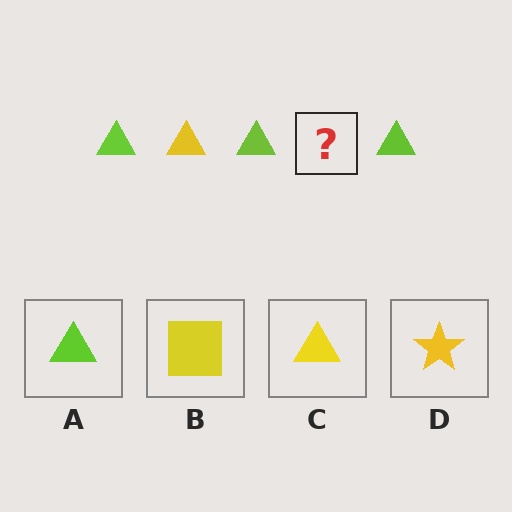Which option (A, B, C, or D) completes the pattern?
C.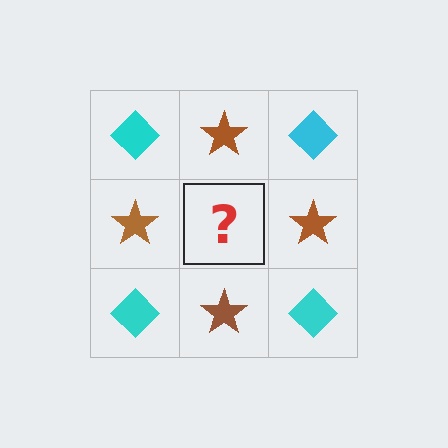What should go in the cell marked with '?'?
The missing cell should contain a cyan diamond.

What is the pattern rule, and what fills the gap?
The rule is that it alternates cyan diamond and brown star in a checkerboard pattern. The gap should be filled with a cyan diamond.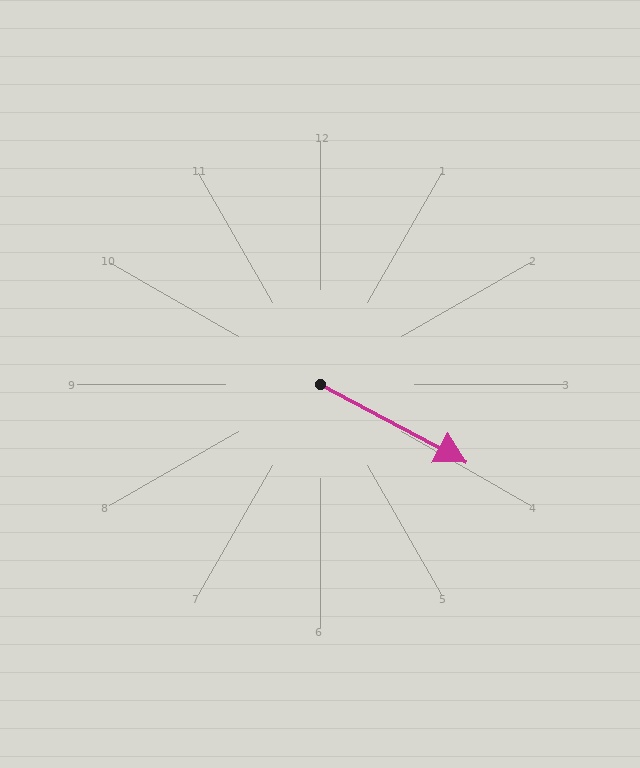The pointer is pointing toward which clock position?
Roughly 4 o'clock.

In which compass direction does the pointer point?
Southeast.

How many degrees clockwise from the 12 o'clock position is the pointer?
Approximately 118 degrees.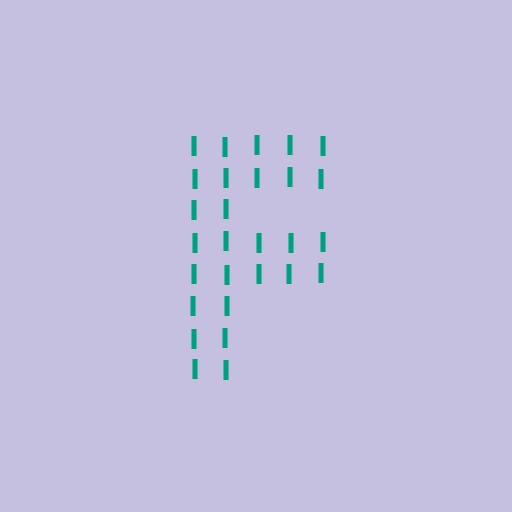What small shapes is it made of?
It is made of small letter I's.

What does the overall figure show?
The overall figure shows the letter F.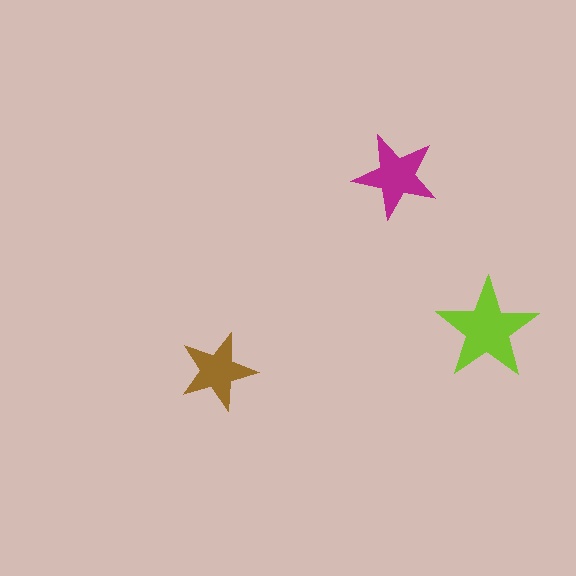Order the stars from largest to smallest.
the lime one, the magenta one, the brown one.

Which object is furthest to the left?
The brown star is leftmost.